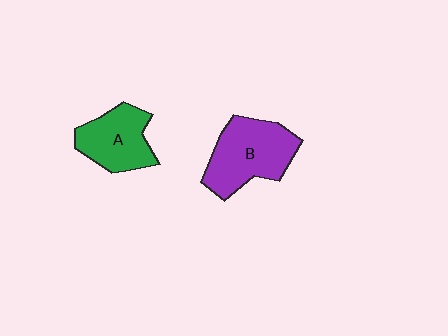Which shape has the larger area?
Shape B (purple).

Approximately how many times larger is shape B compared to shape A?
Approximately 1.3 times.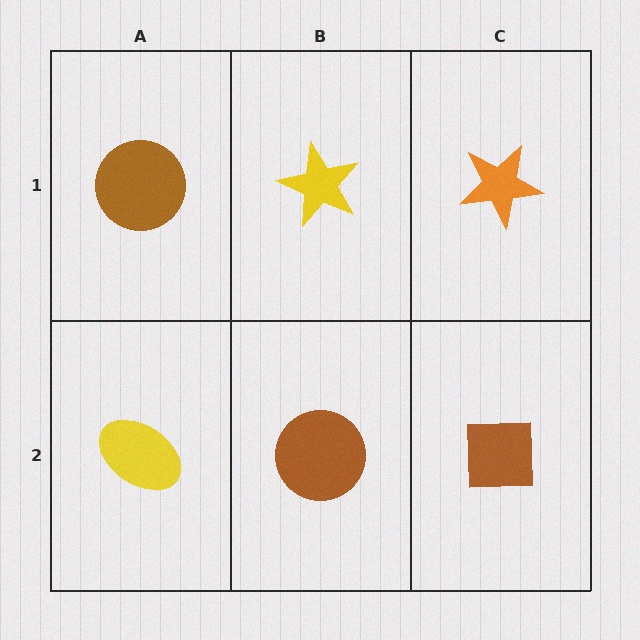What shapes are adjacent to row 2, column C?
An orange star (row 1, column C), a brown circle (row 2, column B).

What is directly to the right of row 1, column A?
A yellow star.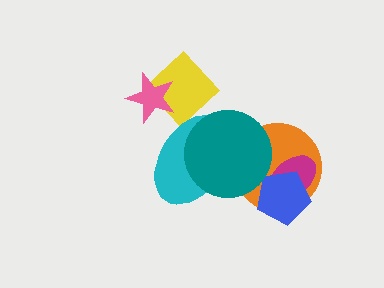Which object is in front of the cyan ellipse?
The teal circle is in front of the cyan ellipse.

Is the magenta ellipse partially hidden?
Yes, it is partially covered by another shape.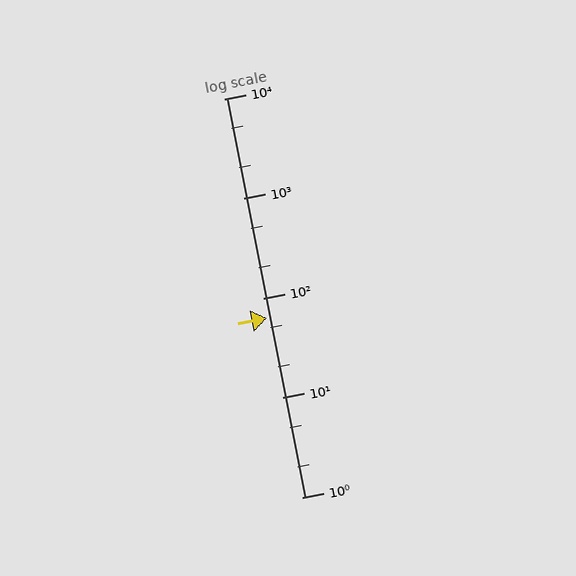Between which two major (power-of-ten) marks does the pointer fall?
The pointer is between 10 and 100.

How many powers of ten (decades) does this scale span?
The scale spans 4 decades, from 1 to 10000.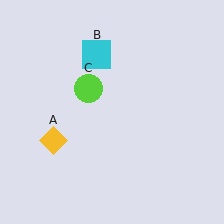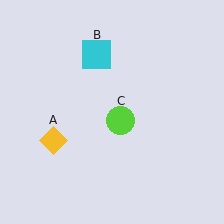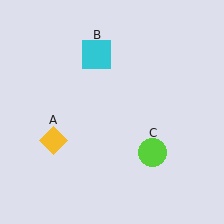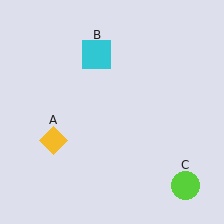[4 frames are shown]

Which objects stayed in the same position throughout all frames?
Yellow diamond (object A) and cyan square (object B) remained stationary.